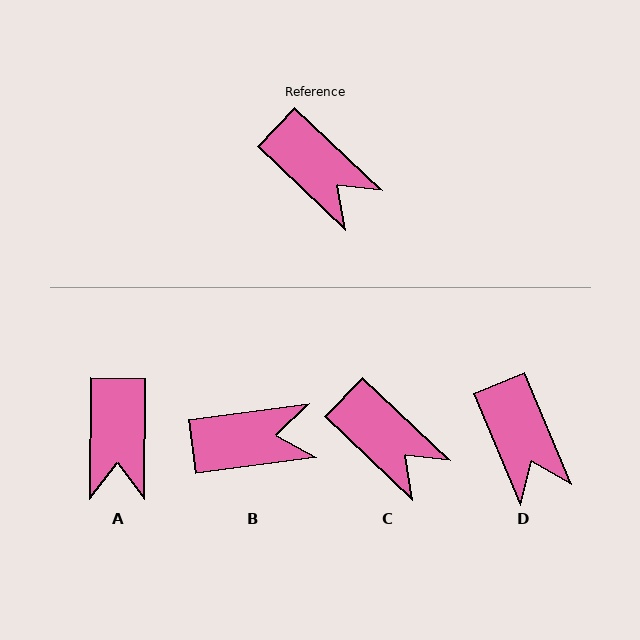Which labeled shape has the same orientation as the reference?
C.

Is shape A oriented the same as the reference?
No, it is off by about 47 degrees.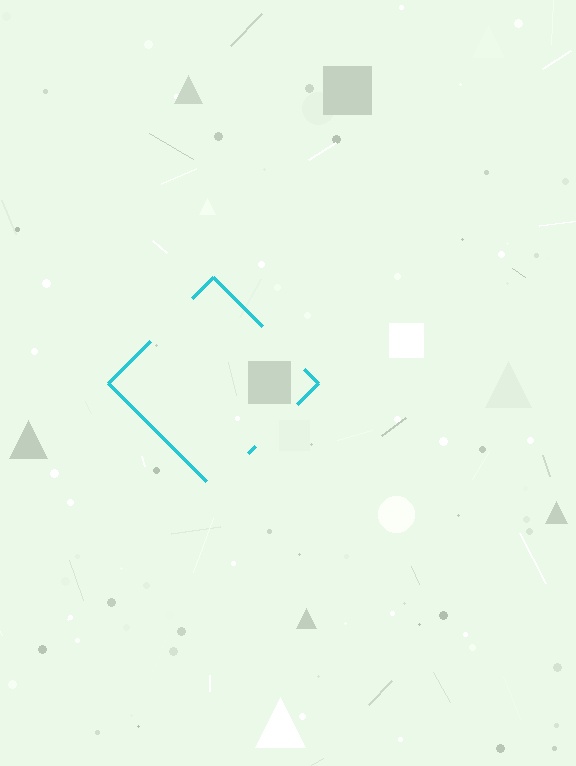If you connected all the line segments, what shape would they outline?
They would outline a diamond.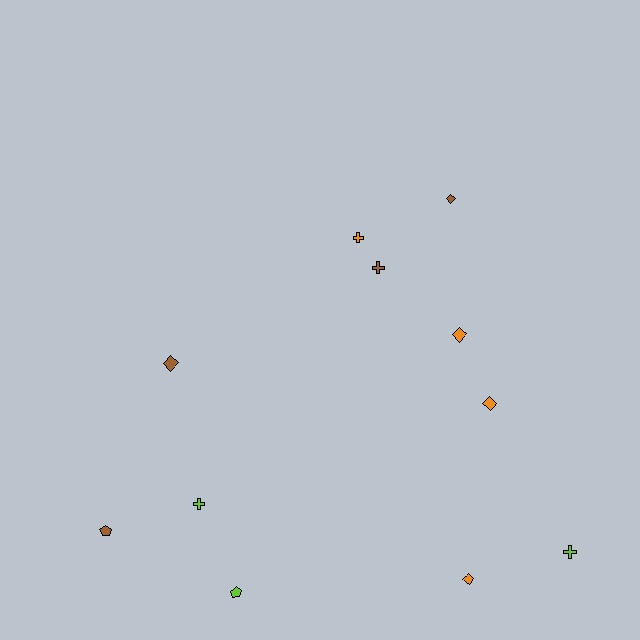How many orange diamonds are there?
There are 3 orange diamonds.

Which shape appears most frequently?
Diamond, with 5 objects.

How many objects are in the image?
There are 11 objects.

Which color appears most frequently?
Orange, with 4 objects.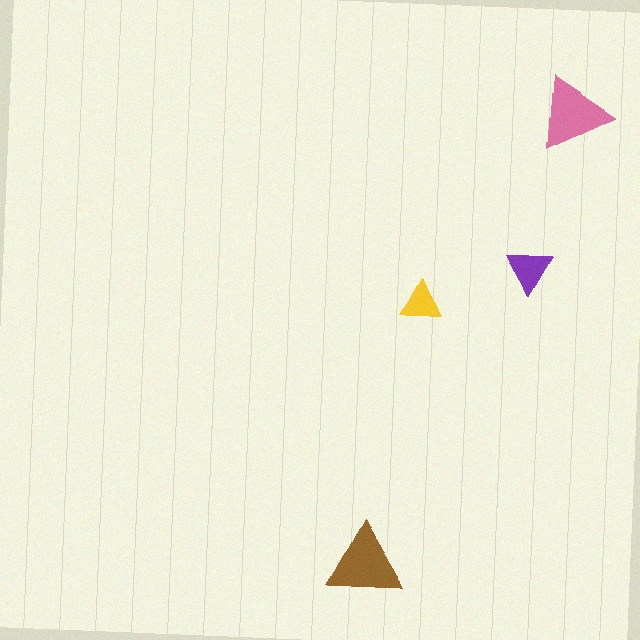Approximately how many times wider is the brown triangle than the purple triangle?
About 1.5 times wider.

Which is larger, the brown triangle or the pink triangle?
The brown one.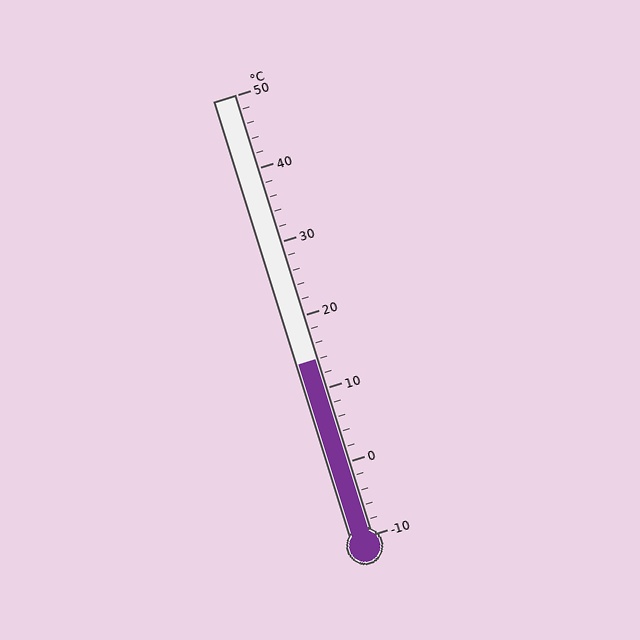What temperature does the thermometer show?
The thermometer shows approximately 14°C.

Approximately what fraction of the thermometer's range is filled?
The thermometer is filled to approximately 40% of its range.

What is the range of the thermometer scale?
The thermometer scale ranges from -10°C to 50°C.